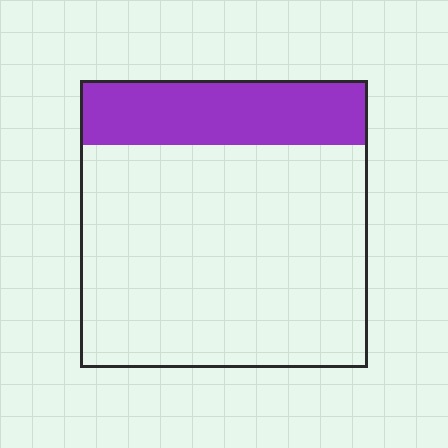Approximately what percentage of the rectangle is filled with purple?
Approximately 25%.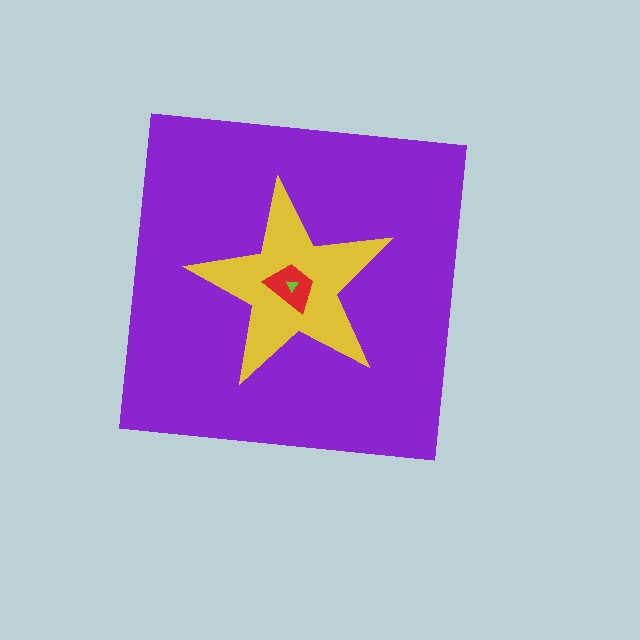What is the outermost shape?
The purple square.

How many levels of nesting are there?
4.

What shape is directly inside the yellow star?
The red trapezoid.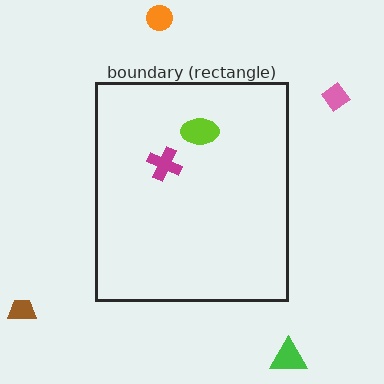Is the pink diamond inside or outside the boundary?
Outside.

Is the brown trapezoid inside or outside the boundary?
Outside.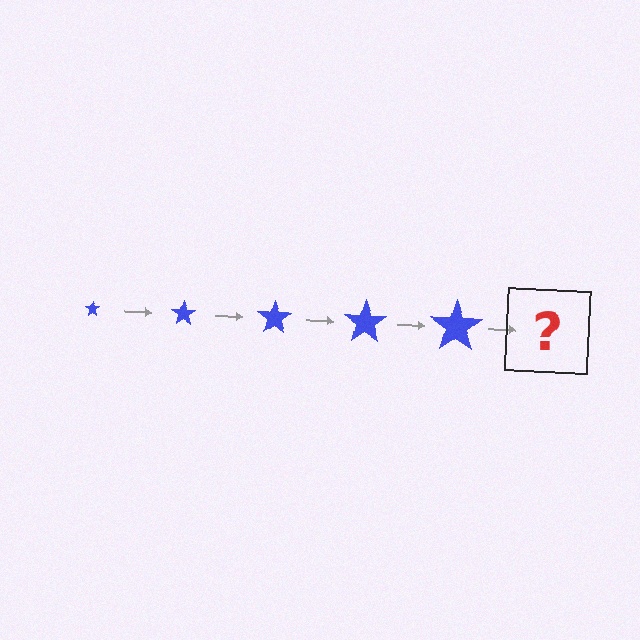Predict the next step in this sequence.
The next step is a blue star, larger than the previous one.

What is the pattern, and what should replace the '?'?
The pattern is that the star gets progressively larger each step. The '?' should be a blue star, larger than the previous one.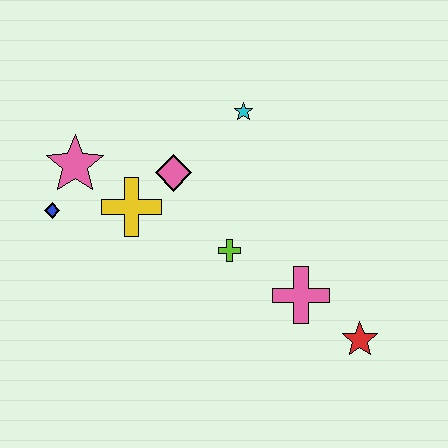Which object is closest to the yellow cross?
The pink diamond is closest to the yellow cross.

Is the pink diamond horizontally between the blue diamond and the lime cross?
Yes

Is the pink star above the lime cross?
Yes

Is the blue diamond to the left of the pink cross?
Yes